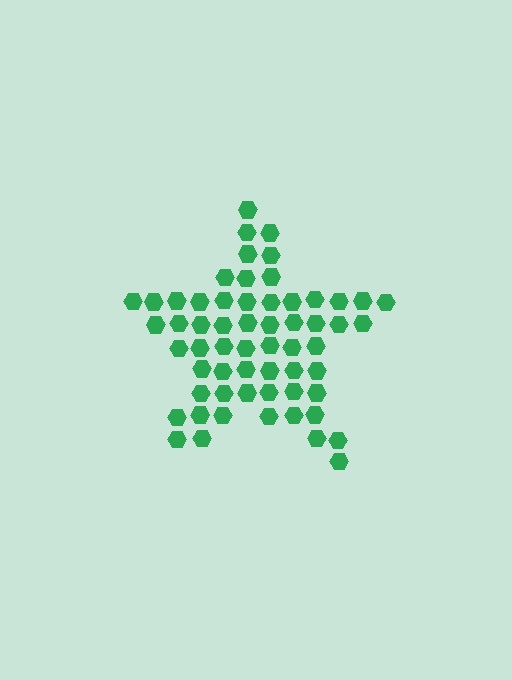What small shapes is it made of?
It is made of small hexagons.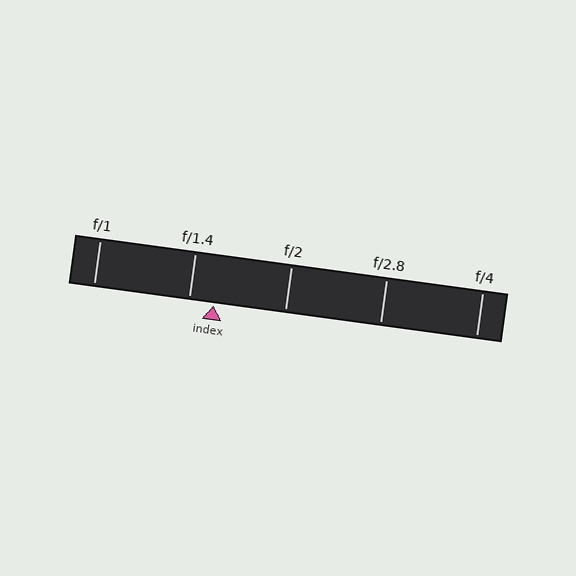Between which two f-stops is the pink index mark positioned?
The index mark is between f/1.4 and f/2.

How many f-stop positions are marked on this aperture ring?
There are 5 f-stop positions marked.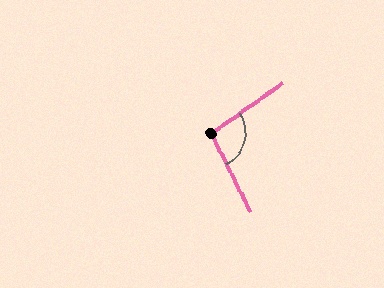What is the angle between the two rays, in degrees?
Approximately 98 degrees.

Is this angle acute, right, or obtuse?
It is obtuse.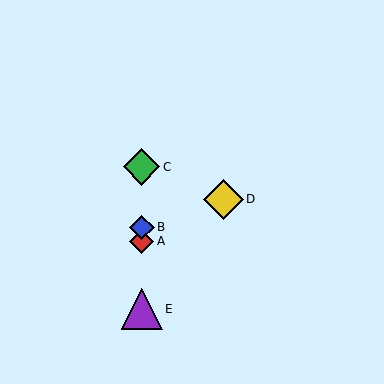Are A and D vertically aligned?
No, A is at x≈142 and D is at x≈223.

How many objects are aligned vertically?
4 objects (A, B, C, E) are aligned vertically.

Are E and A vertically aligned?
Yes, both are at x≈142.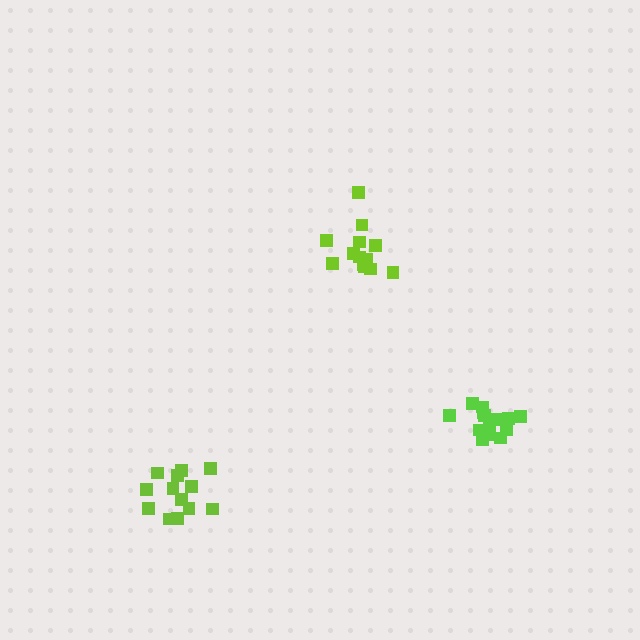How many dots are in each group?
Group 1: 13 dots, Group 2: 13 dots, Group 3: 15 dots (41 total).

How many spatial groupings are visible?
There are 3 spatial groupings.